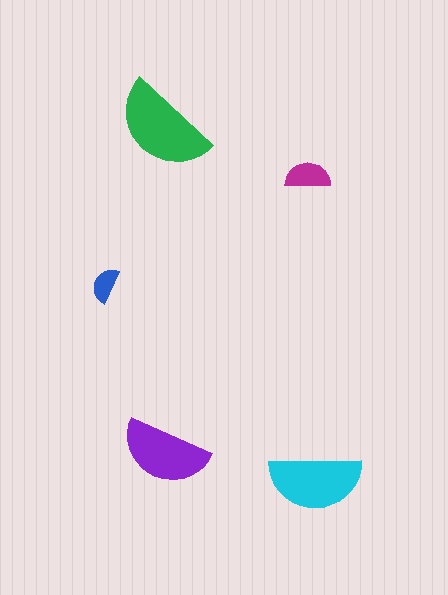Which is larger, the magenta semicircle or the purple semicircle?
The purple one.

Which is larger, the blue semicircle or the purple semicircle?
The purple one.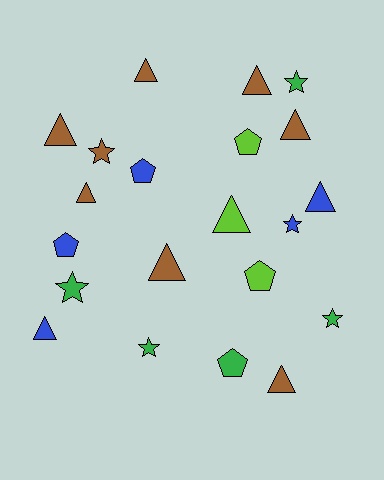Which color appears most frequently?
Brown, with 8 objects.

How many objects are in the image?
There are 21 objects.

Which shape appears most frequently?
Triangle, with 10 objects.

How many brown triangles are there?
There are 7 brown triangles.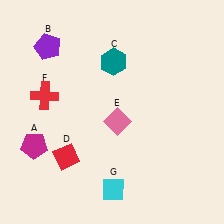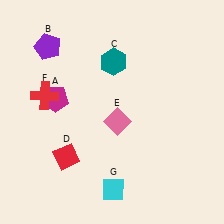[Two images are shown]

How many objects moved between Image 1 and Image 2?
1 object moved between the two images.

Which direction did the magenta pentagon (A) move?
The magenta pentagon (A) moved up.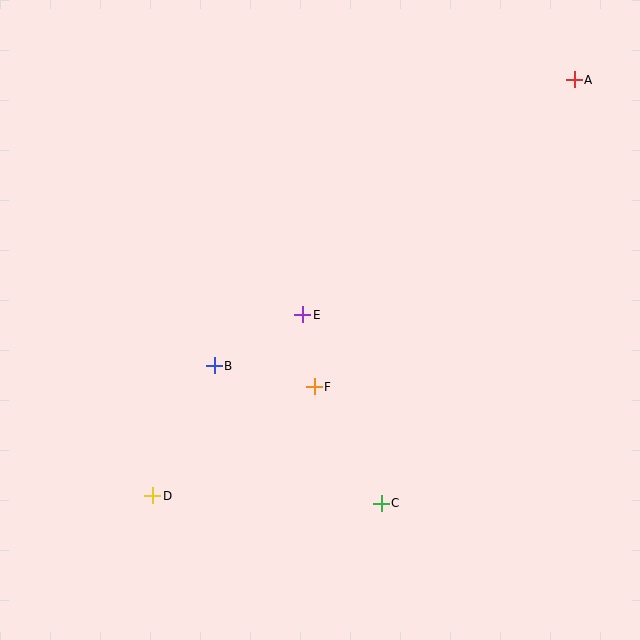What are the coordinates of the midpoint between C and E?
The midpoint between C and E is at (342, 409).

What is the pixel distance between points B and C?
The distance between B and C is 216 pixels.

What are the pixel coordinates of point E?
Point E is at (303, 315).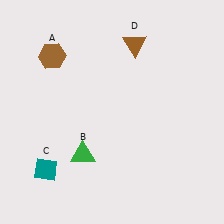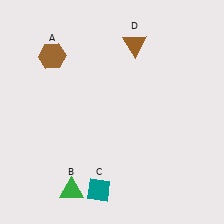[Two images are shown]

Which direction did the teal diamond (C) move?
The teal diamond (C) moved right.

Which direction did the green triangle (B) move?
The green triangle (B) moved down.